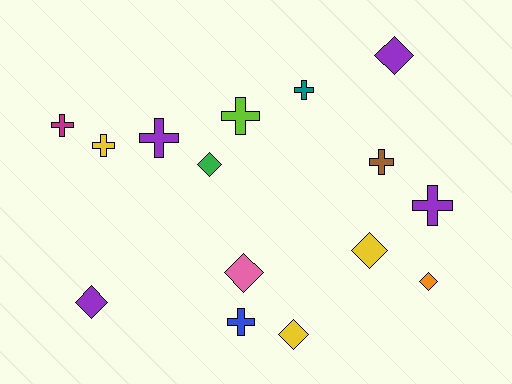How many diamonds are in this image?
There are 7 diamonds.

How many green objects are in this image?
There is 1 green object.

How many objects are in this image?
There are 15 objects.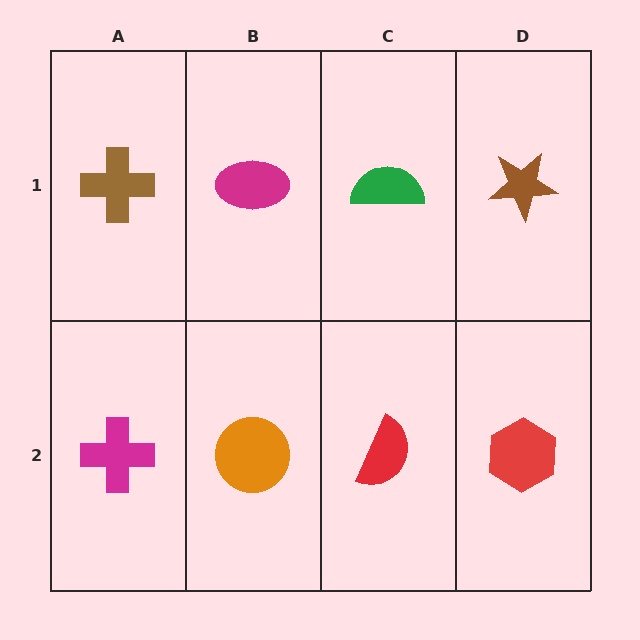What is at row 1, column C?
A green semicircle.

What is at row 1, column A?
A brown cross.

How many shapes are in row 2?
4 shapes.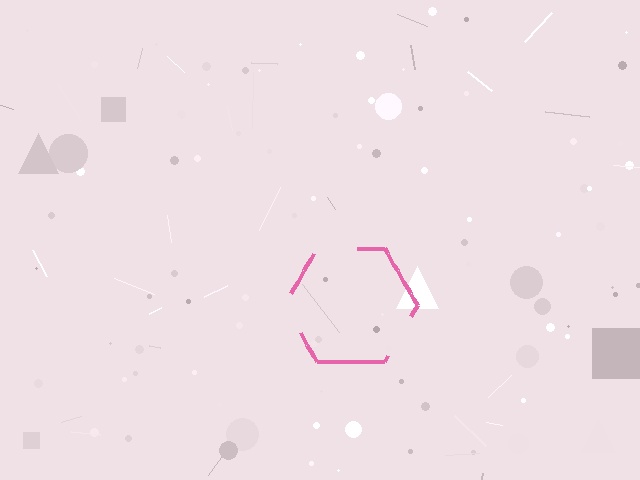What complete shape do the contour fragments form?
The contour fragments form a hexagon.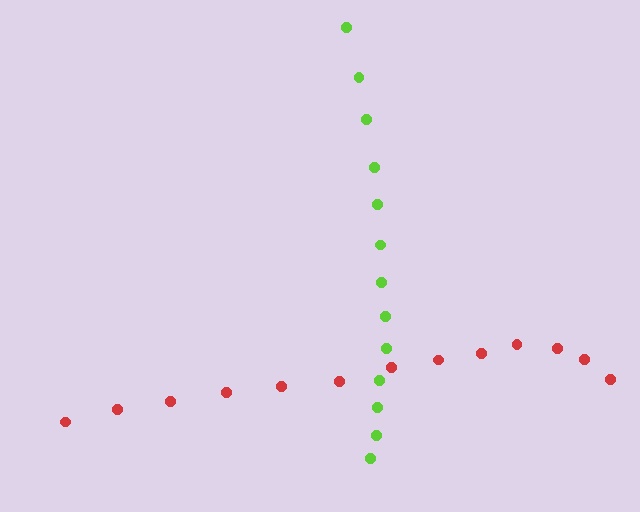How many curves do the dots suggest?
There are 2 distinct paths.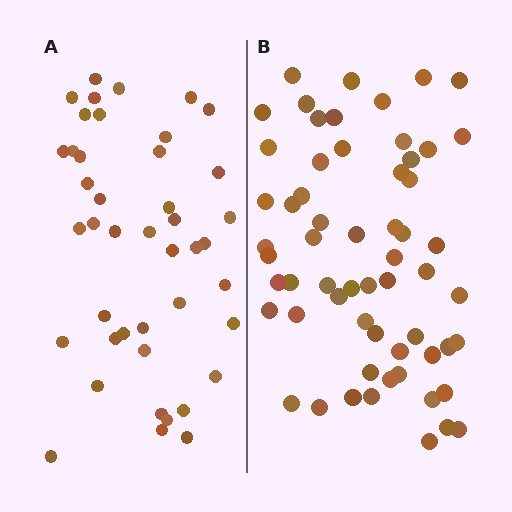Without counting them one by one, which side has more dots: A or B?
Region B (the right region) has more dots.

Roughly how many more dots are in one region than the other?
Region B has approximately 15 more dots than region A.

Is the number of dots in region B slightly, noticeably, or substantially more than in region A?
Region B has noticeably more, but not dramatically so. The ratio is roughly 1.4 to 1.